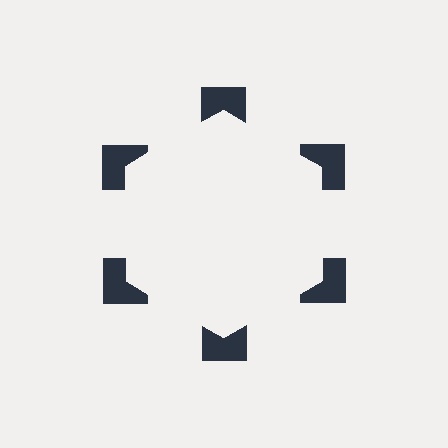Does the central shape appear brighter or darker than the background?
It typically appears slightly brighter than the background, even though no actual brightness change is drawn.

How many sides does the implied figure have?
6 sides.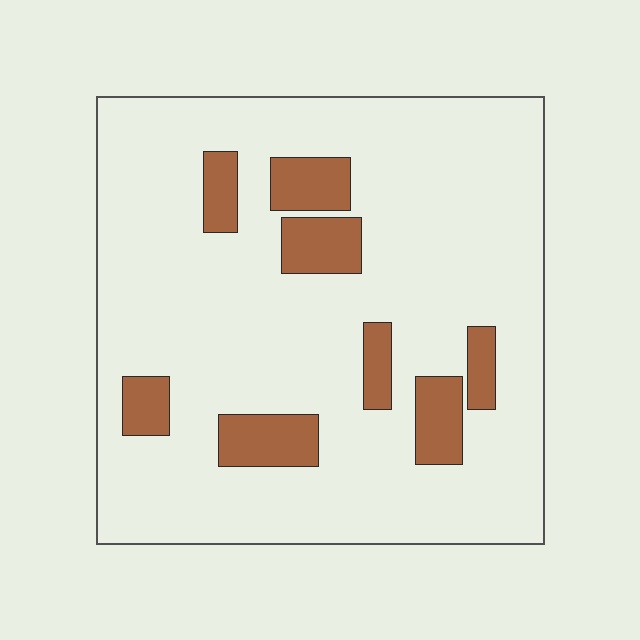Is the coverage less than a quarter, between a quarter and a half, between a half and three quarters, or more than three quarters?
Less than a quarter.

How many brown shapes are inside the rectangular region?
8.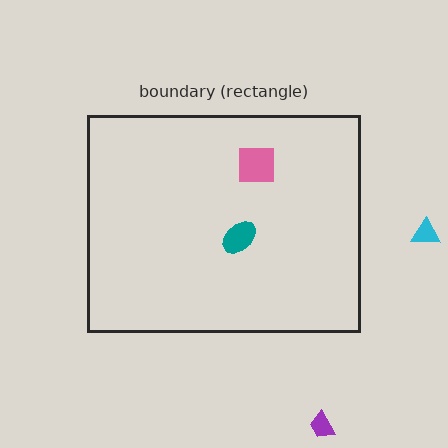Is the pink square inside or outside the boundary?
Inside.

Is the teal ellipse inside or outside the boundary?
Inside.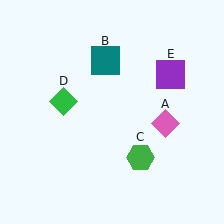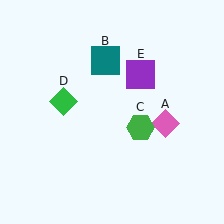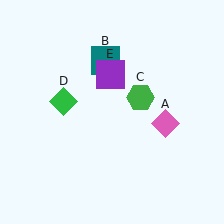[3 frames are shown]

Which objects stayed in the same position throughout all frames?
Pink diamond (object A) and teal square (object B) and green diamond (object D) remained stationary.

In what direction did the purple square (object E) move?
The purple square (object E) moved left.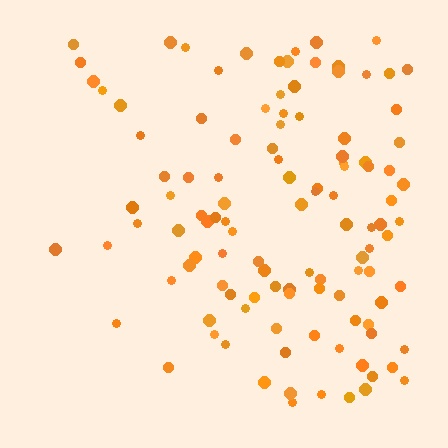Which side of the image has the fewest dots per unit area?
The left.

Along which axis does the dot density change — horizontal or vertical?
Horizontal.